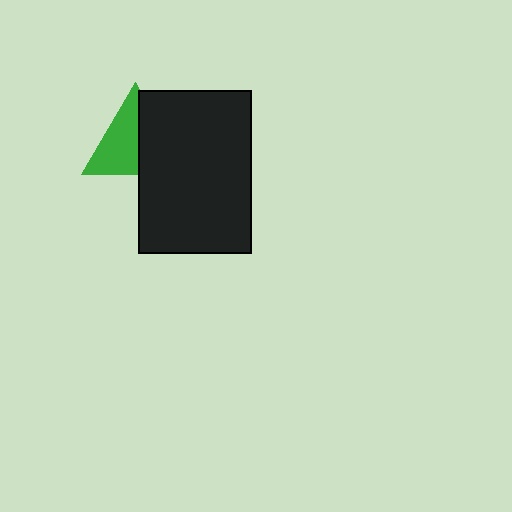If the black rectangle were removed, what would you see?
You would see the complete green triangle.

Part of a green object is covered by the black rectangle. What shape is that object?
It is a triangle.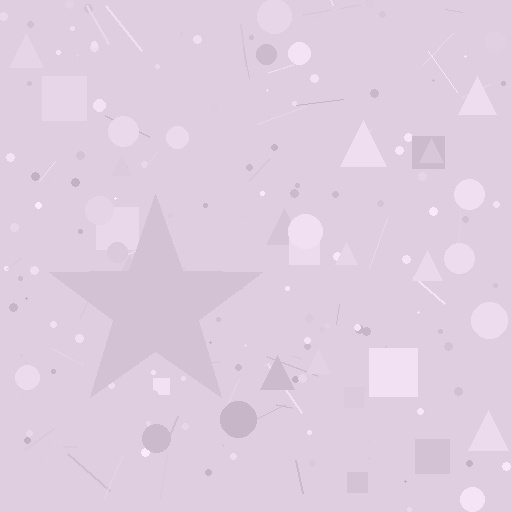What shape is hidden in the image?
A star is hidden in the image.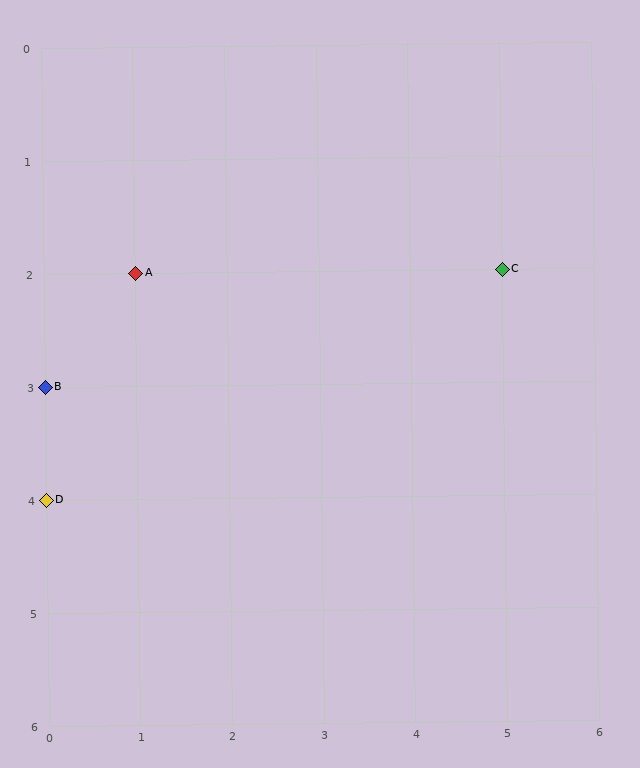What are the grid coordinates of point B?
Point B is at grid coordinates (0, 3).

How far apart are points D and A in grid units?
Points D and A are 1 column and 2 rows apart (about 2.2 grid units diagonally).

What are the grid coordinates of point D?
Point D is at grid coordinates (0, 4).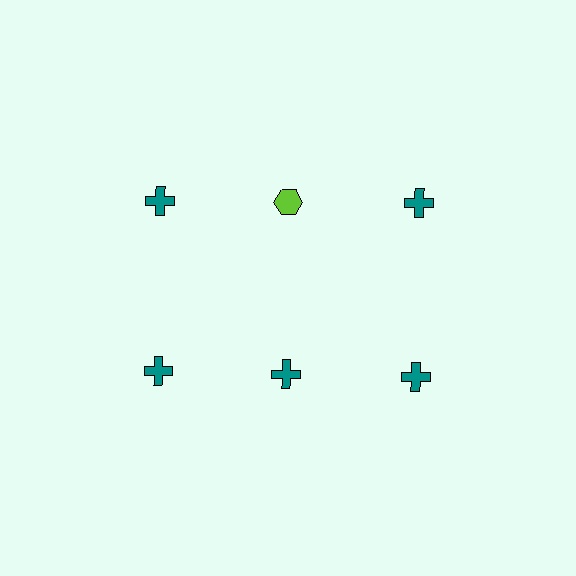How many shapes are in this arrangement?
There are 6 shapes arranged in a grid pattern.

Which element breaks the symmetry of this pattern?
The lime hexagon in the top row, second from left column breaks the symmetry. All other shapes are teal crosses.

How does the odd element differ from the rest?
It differs in both color (lime instead of teal) and shape (hexagon instead of cross).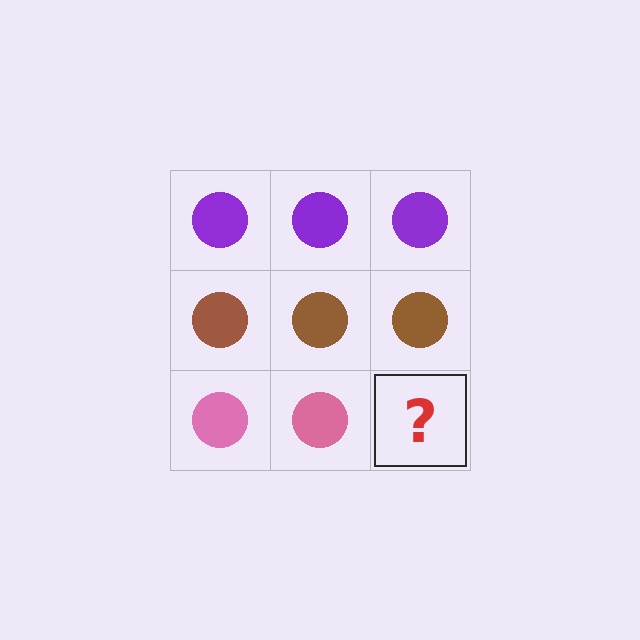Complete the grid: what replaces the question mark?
The question mark should be replaced with a pink circle.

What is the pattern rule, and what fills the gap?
The rule is that each row has a consistent color. The gap should be filled with a pink circle.